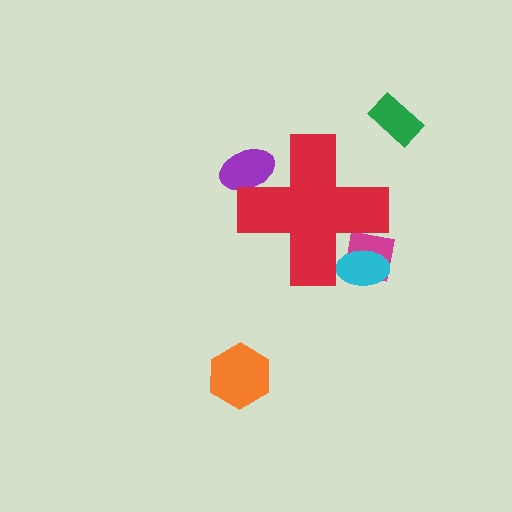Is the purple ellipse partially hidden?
Yes, the purple ellipse is partially hidden behind the red cross.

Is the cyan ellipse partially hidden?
Yes, the cyan ellipse is partially hidden behind the red cross.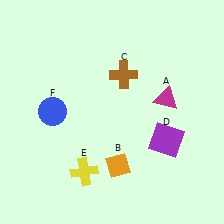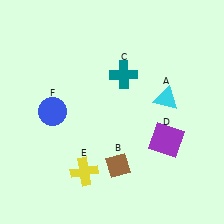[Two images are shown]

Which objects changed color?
A changed from magenta to cyan. B changed from orange to brown. C changed from brown to teal.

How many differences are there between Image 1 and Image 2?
There are 3 differences between the two images.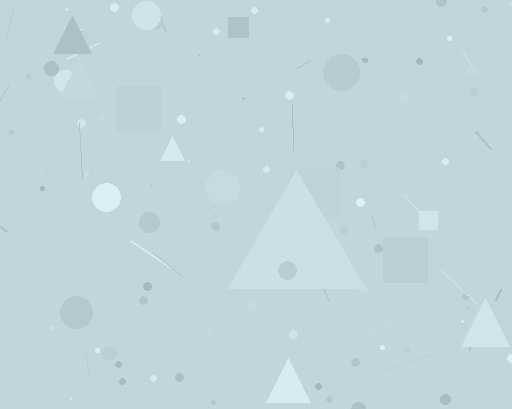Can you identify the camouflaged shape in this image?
The camouflaged shape is a triangle.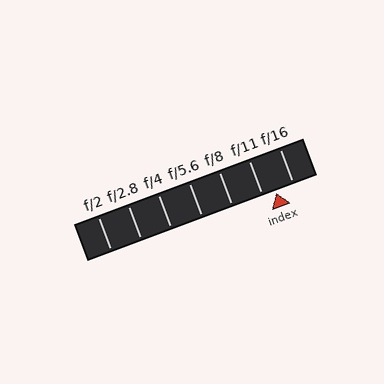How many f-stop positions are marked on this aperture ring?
There are 7 f-stop positions marked.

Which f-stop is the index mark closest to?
The index mark is closest to f/11.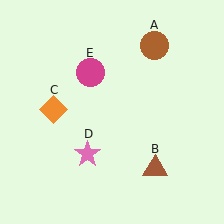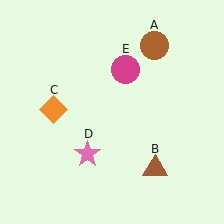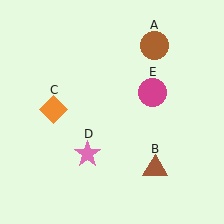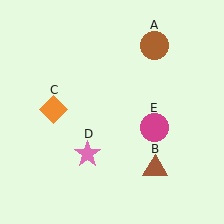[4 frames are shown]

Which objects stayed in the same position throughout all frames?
Brown circle (object A) and brown triangle (object B) and orange diamond (object C) and pink star (object D) remained stationary.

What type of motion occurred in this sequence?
The magenta circle (object E) rotated clockwise around the center of the scene.